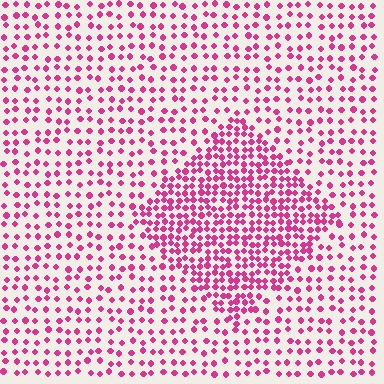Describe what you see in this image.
The image contains small magenta elements arranged at two different densities. A diamond-shaped region is visible where the elements are more densely packed than the surrounding area.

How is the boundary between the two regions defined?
The boundary is defined by a change in element density (approximately 2.1x ratio). All elements are the same color, size, and shape.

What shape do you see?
I see a diamond.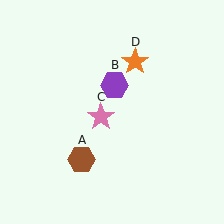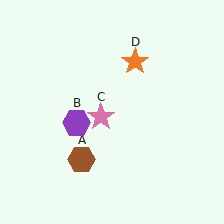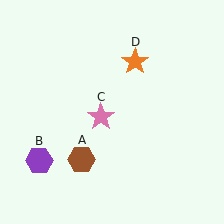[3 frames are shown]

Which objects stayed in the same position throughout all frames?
Brown hexagon (object A) and pink star (object C) and orange star (object D) remained stationary.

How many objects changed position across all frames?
1 object changed position: purple hexagon (object B).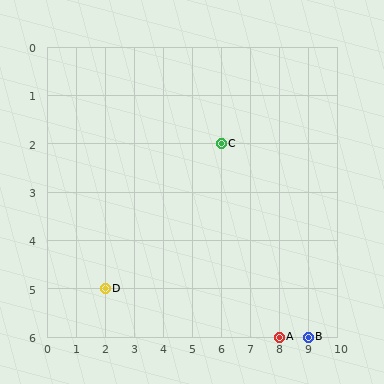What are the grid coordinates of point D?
Point D is at grid coordinates (2, 5).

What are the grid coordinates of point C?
Point C is at grid coordinates (6, 2).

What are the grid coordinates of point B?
Point B is at grid coordinates (9, 6).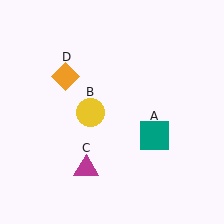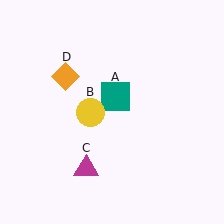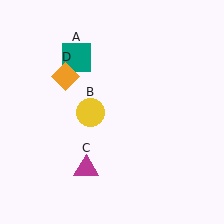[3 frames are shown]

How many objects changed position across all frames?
1 object changed position: teal square (object A).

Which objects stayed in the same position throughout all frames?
Yellow circle (object B) and magenta triangle (object C) and orange diamond (object D) remained stationary.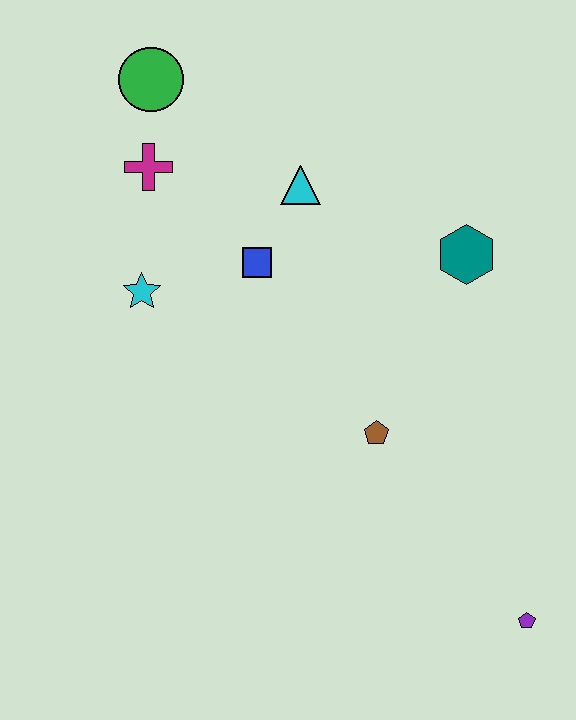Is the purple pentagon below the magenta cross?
Yes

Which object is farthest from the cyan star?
The purple pentagon is farthest from the cyan star.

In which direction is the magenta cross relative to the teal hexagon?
The magenta cross is to the left of the teal hexagon.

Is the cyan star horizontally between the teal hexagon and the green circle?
No